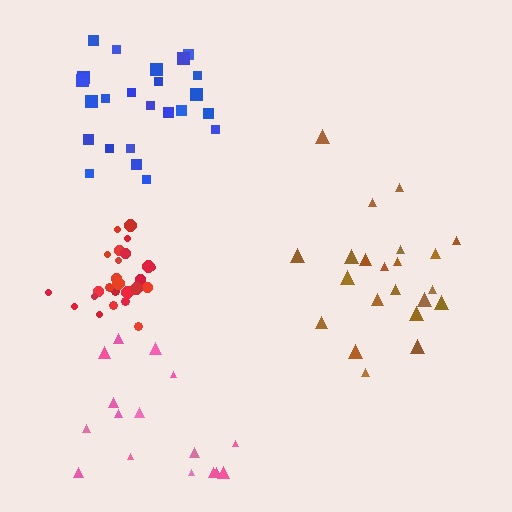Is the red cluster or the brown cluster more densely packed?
Red.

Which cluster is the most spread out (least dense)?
Pink.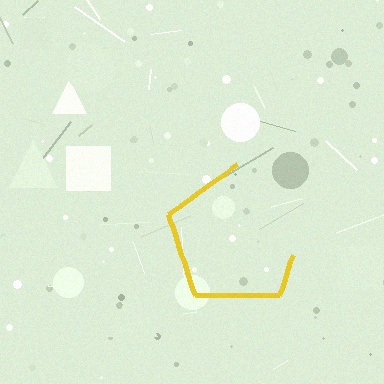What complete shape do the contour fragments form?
The contour fragments form a pentagon.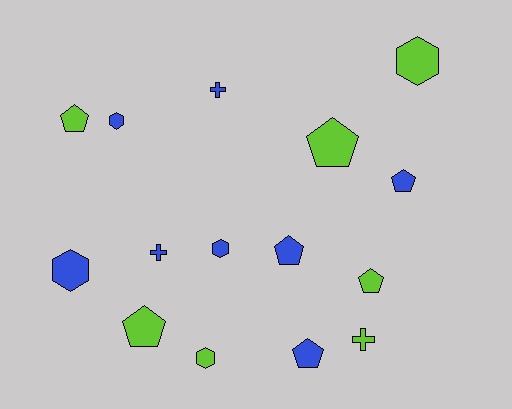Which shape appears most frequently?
Pentagon, with 7 objects.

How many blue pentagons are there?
There are 3 blue pentagons.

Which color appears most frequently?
Blue, with 8 objects.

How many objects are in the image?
There are 15 objects.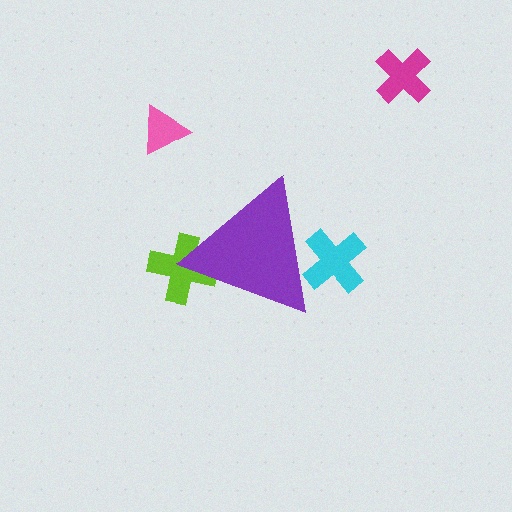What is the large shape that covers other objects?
A purple triangle.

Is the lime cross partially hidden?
Yes, the lime cross is partially hidden behind the purple triangle.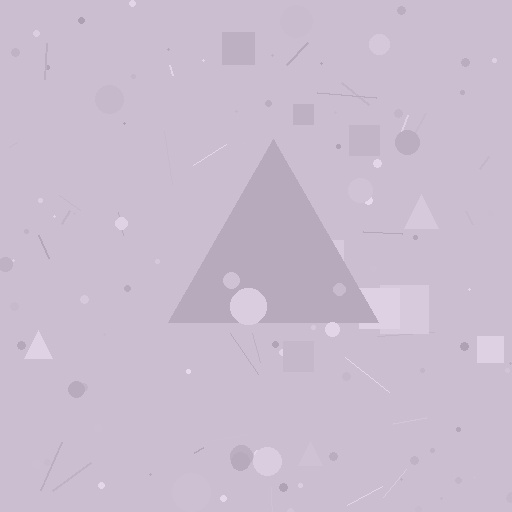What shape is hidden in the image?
A triangle is hidden in the image.